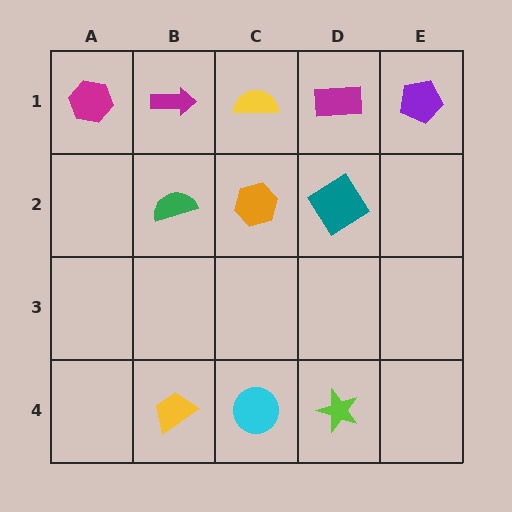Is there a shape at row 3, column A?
No, that cell is empty.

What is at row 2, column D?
A teal diamond.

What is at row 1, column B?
A magenta arrow.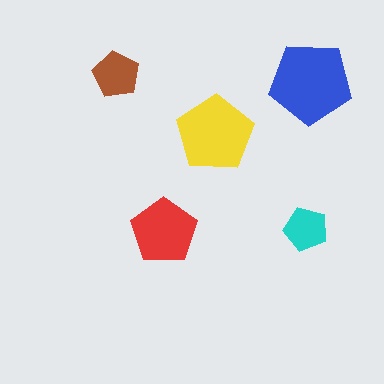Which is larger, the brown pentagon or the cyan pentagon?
The brown one.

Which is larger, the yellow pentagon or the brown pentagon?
The yellow one.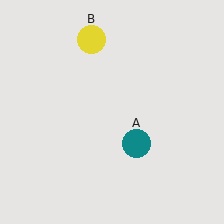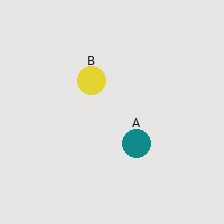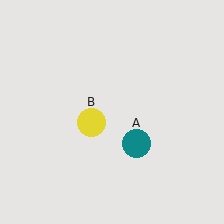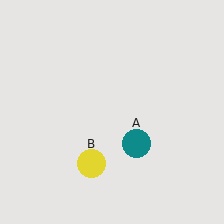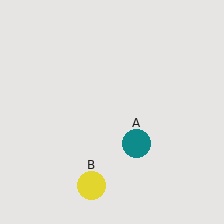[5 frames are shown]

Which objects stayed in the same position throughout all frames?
Teal circle (object A) remained stationary.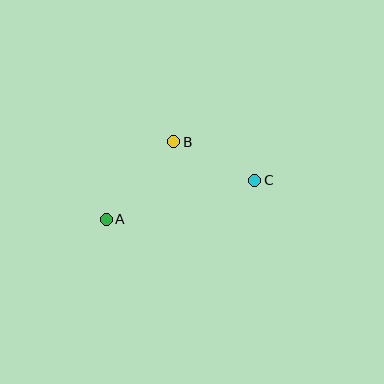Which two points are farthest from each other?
Points A and C are farthest from each other.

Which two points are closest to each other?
Points B and C are closest to each other.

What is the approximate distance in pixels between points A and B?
The distance between A and B is approximately 103 pixels.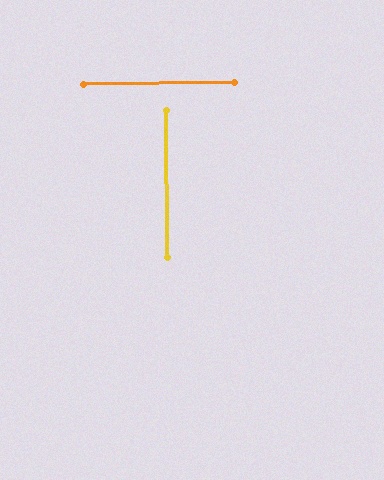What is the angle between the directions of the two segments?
Approximately 89 degrees.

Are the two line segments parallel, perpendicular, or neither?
Perpendicular — they meet at approximately 89°.